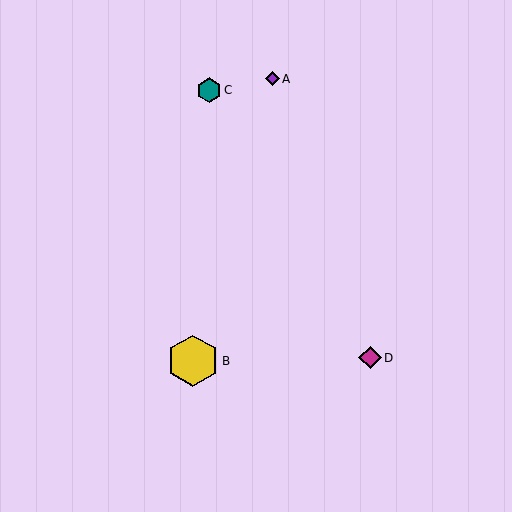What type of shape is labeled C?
Shape C is a teal hexagon.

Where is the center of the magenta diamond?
The center of the magenta diamond is at (370, 358).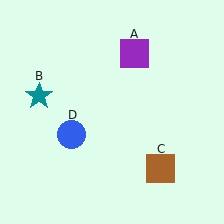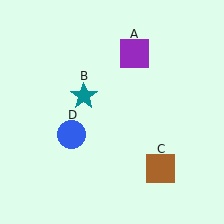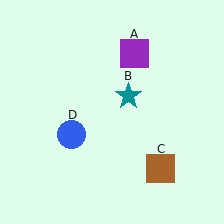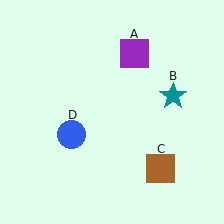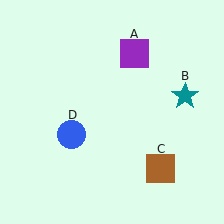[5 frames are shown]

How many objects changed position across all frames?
1 object changed position: teal star (object B).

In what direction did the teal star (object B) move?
The teal star (object B) moved right.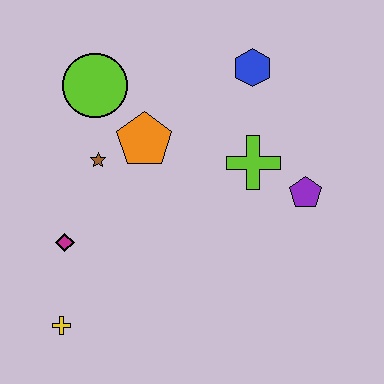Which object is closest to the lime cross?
The purple pentagon is closest to the lime cross.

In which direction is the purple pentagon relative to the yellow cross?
The purple pentagon is to the right of the yellow cross.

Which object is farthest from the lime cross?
The yellow cross is farthest from the lime cross.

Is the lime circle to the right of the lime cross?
No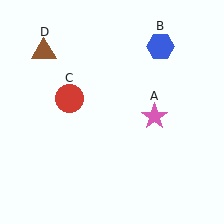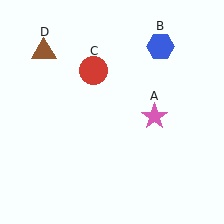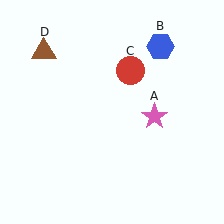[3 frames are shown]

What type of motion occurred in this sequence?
The red circle (object C) rotated clockwise around the center of the scene.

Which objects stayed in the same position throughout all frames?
Pink star (object A) and blue hexagon (object B) and brown triangle (object D) remained stationary.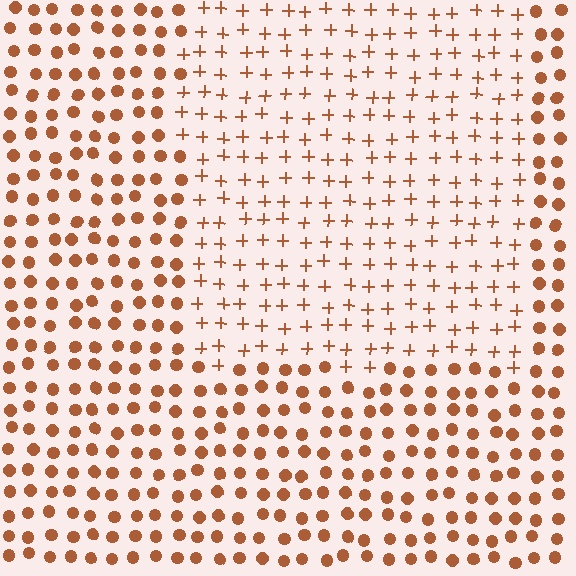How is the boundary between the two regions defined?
The boundary is defined by a change in element shape: plus signs inside vs. circles outside. All elements share the same color and spacing.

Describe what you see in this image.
The image is filled with small brown elements arranged in a uniform grid. A rectangle-shaped region contains plus signs, while the surrounding area contains circles. The boundary is defined purely by the change in element shape.